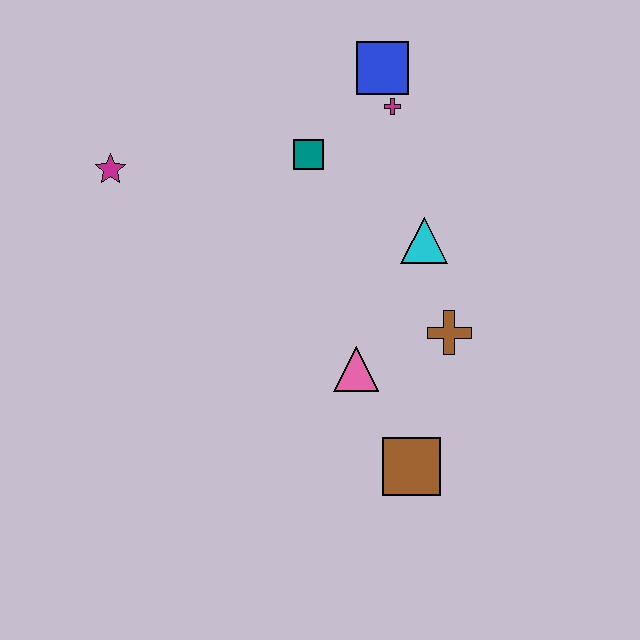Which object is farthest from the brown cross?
The magenta star is farthest from the brown cross.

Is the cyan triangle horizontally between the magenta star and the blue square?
No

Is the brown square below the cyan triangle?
Yes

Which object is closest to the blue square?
The magenta cross is closest to the blue square.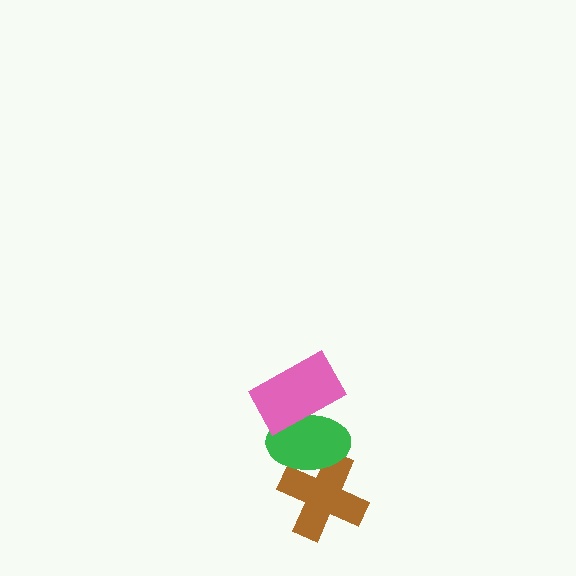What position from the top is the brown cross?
The brown cross is 3rd from the top.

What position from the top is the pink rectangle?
The pink rectangle is 1st from the top.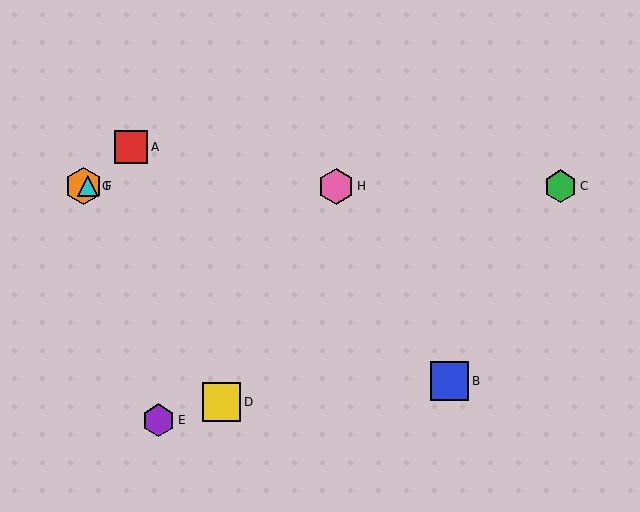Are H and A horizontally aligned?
No, H is at y≈186 and A is at y≈147.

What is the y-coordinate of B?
Object B is at y≈381.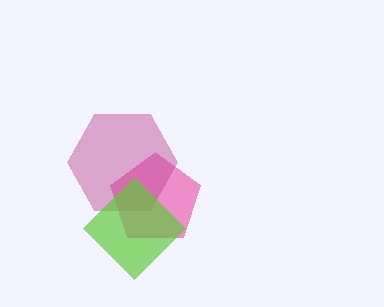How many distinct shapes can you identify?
There are 3 distinct shapes: a pink pentagon, a magenta hexagon, a lime diamond.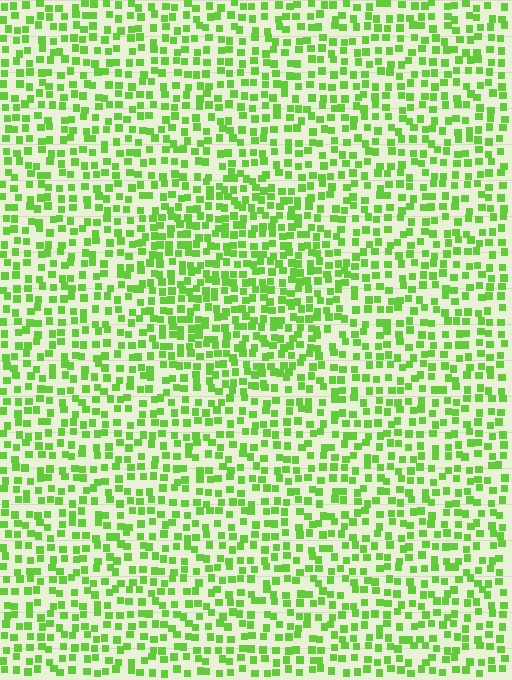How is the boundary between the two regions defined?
The boundary is defined by a change in element density (approximately 1.5x ratio). All elements are the same color, size, and shape.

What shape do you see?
I see a circle.